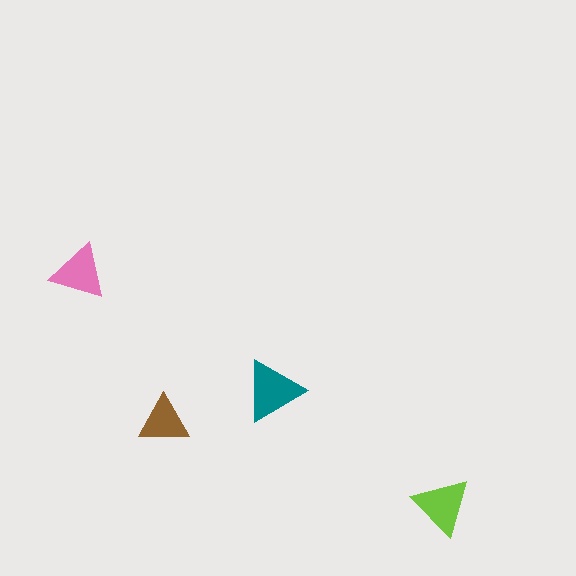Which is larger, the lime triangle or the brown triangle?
The lime one.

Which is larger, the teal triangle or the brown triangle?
The teal one.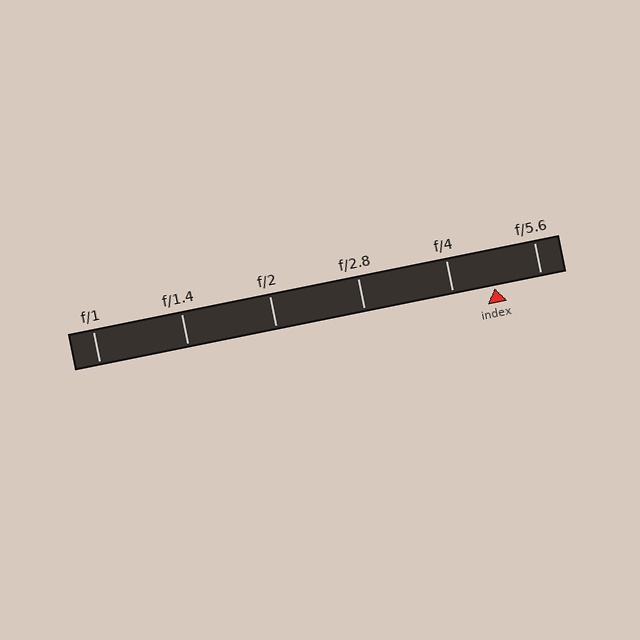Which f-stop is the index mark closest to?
The index mark is closest to f/4.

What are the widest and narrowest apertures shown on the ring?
The widest aperture shown is f/1 and the narrowest is f/5.6.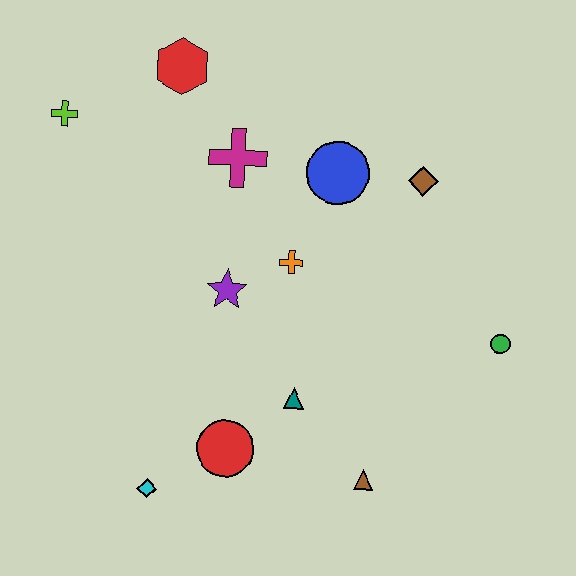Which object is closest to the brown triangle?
The teal triangle is closest to the brown triangle.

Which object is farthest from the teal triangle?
The lime cross is farthest from the teal triangle.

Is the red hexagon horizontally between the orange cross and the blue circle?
No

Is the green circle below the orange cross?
Yes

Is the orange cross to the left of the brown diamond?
Yes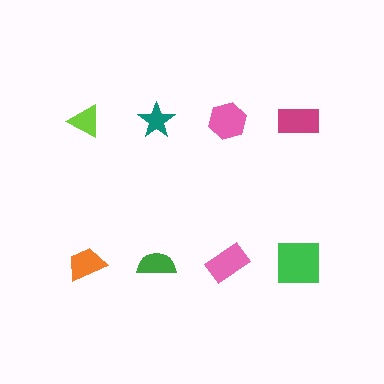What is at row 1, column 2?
A teal star.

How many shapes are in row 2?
4 shapes.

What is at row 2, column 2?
A green semicircle.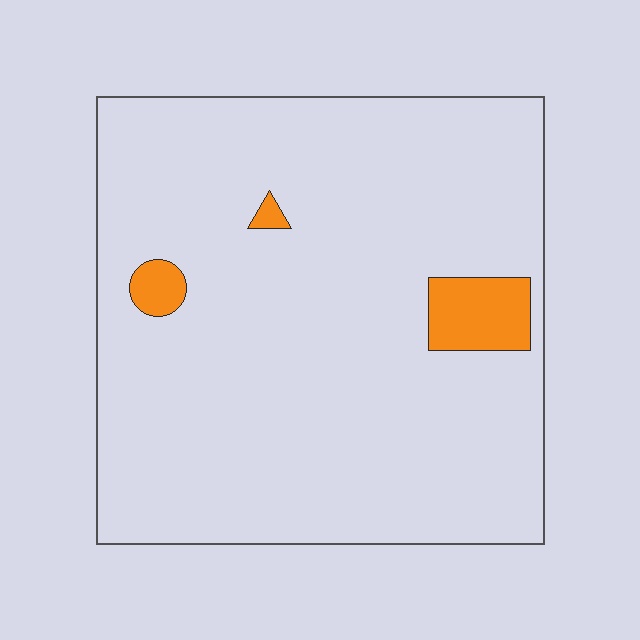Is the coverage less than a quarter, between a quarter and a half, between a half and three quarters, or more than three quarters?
Less than a quarter.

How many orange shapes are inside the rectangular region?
3.